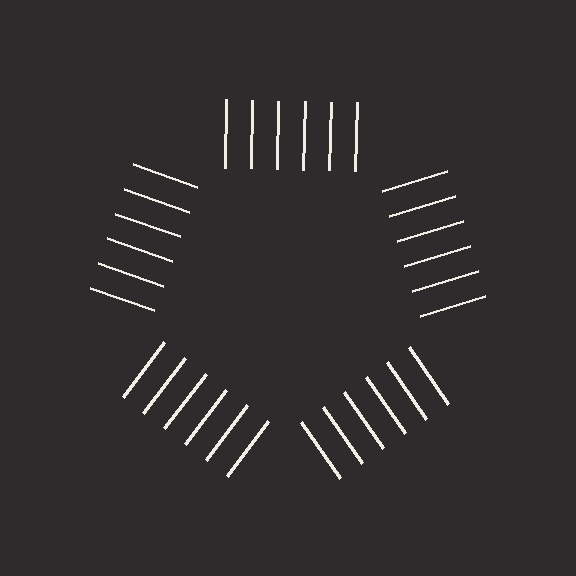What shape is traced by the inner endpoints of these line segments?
An illusory pentagon — the line segments terminate on its edges but no continuous stroke is drawn.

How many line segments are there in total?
30 — 6 along each of the 5 edges.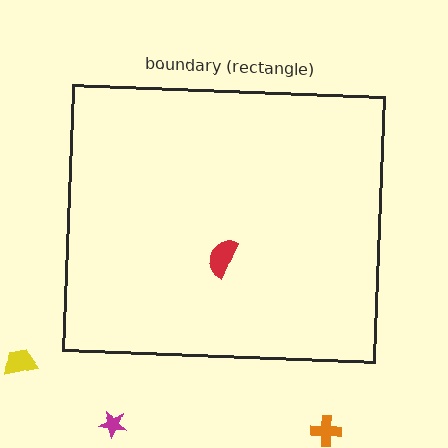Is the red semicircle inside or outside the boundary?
Inside.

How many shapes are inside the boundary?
1 inside, 3 outside.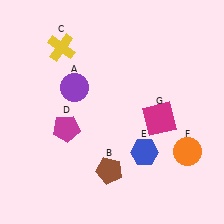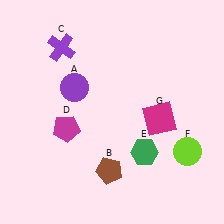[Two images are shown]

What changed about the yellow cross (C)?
In Image 1, C is yellow. In Image 2, it changed to purple.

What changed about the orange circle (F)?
In Image 1, F is orange. In Image 2, it changed to lime.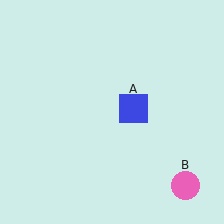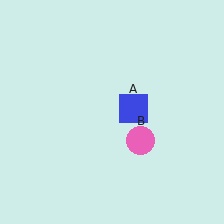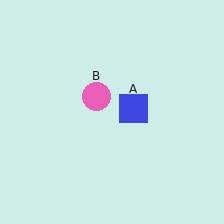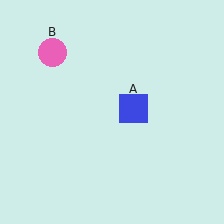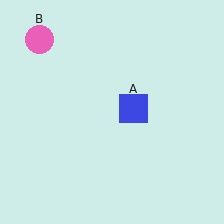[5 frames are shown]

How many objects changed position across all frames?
1 object changed position: pink circle (object B).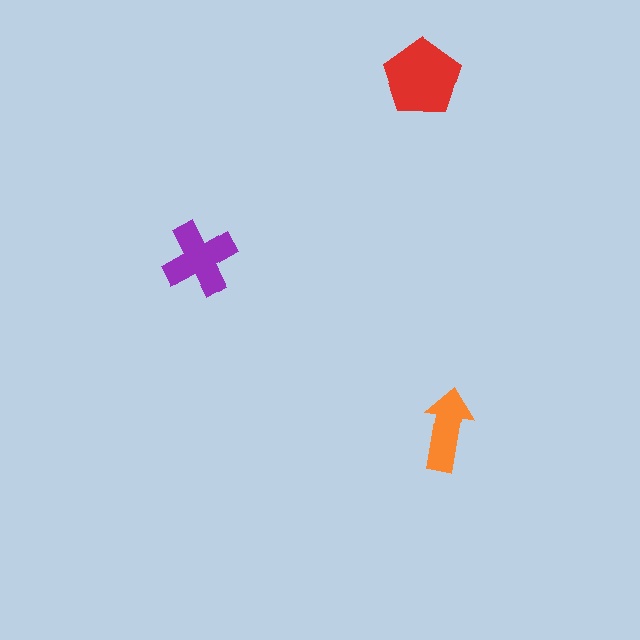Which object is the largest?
The red pentagon.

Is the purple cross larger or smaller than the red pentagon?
Smaller.